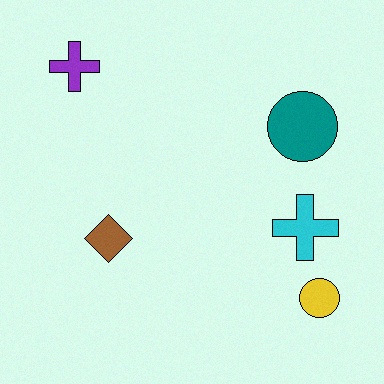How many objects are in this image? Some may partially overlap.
There are 5 objects.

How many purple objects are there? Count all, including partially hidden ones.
There is 1 purple object.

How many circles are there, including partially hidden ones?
There are 2 circles.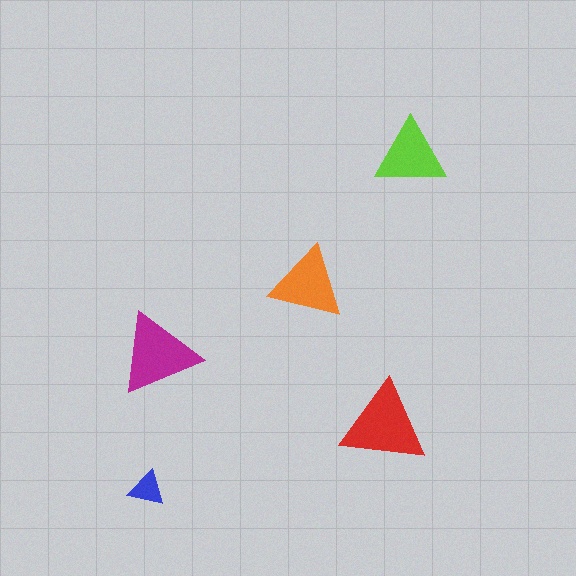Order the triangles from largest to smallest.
the red one, the magenta one, the orange one, the lime one, the blue one.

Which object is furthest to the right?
The lime triangle is rightmost.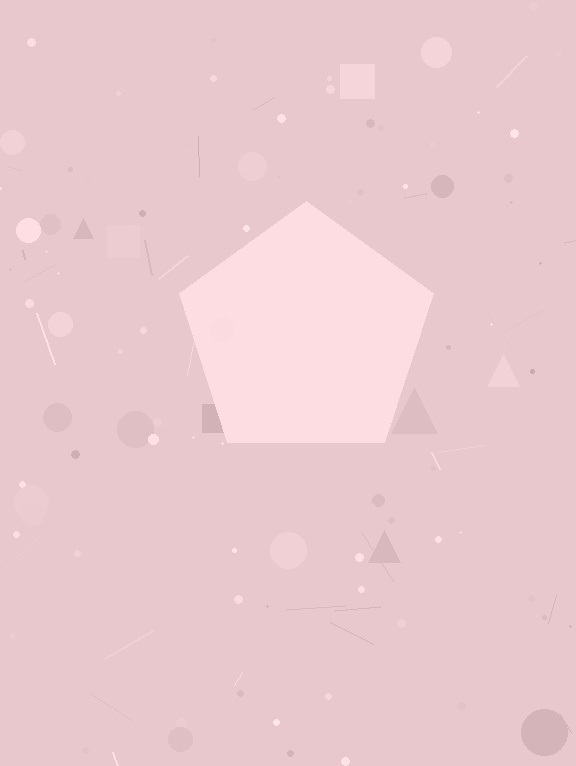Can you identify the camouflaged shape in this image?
The camouflaged shape is a pentagon.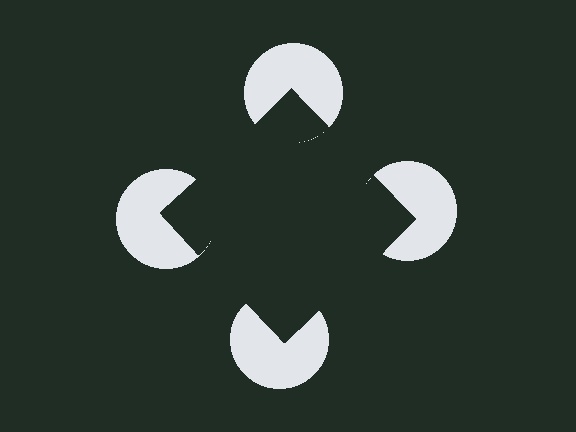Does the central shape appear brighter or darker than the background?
It typically appears slightly darker than the background, even though no actual brightness change is drawn.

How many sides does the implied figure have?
4 sides.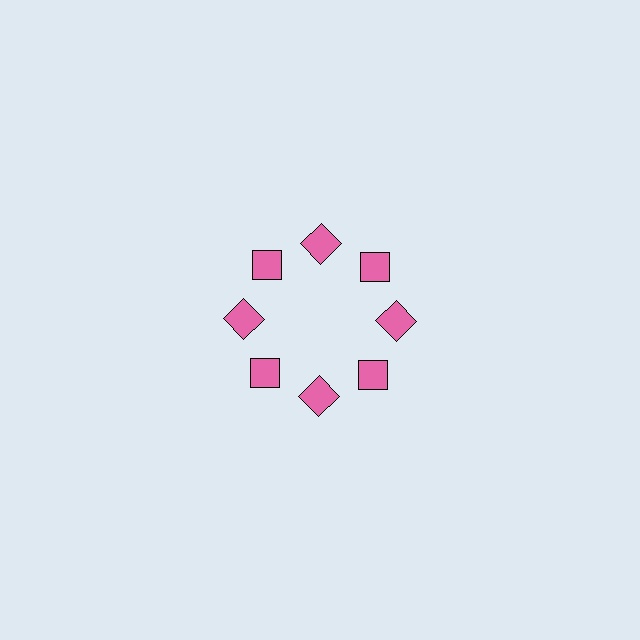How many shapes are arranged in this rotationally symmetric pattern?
There are 8 shapes, arranged in 8 groups of 1.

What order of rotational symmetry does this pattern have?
This pattern has 8-fold rotational symmetry.